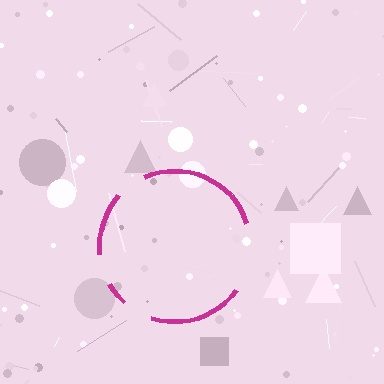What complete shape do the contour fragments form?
The contour fragments form a circle.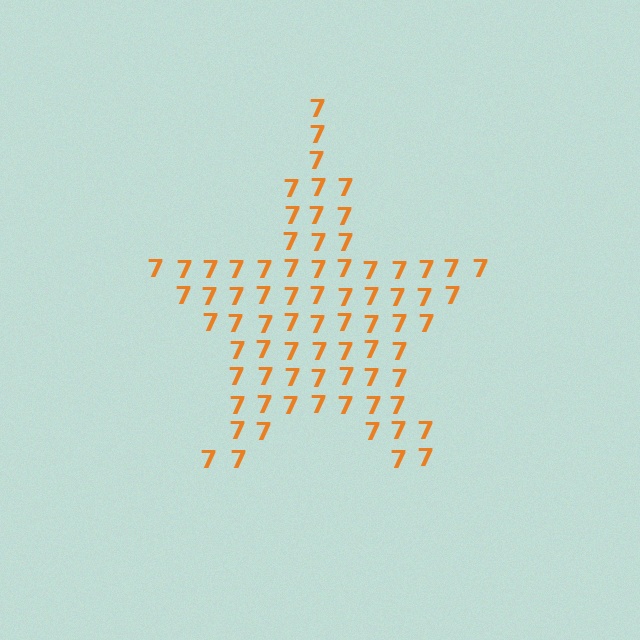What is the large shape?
The large shape is a star.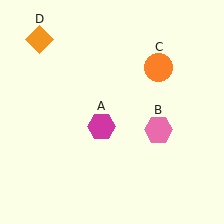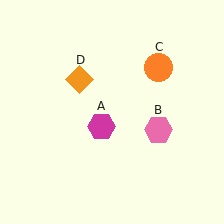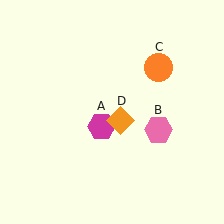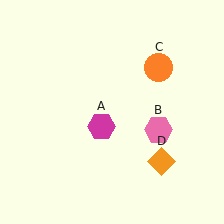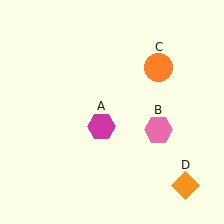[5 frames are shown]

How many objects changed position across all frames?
1 object changed position: orange diamond (object D).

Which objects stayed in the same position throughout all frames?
Magenta hexagon (object A) and pink hexagon (object B) and orange circle (object C) remained stationary.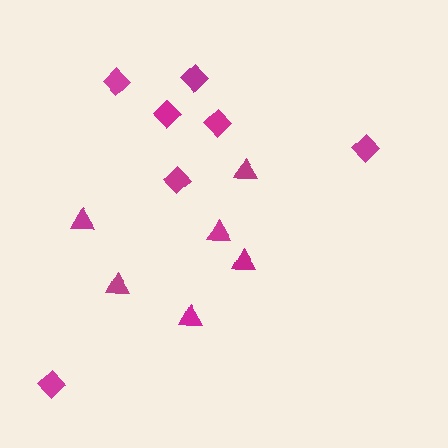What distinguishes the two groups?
There are 2 groups: one group of diamonds (7) and one group of triangles (6).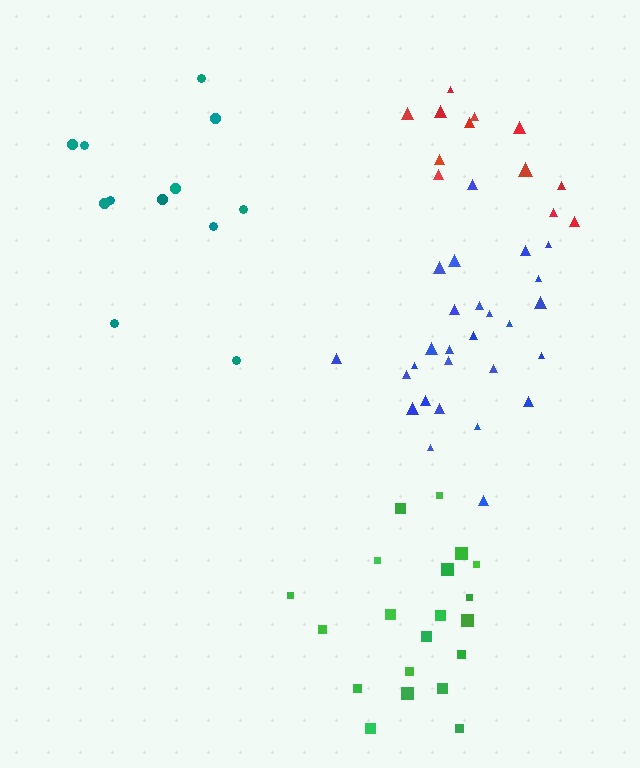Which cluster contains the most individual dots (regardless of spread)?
Blue (27).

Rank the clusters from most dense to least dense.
blue, green, teal, red.